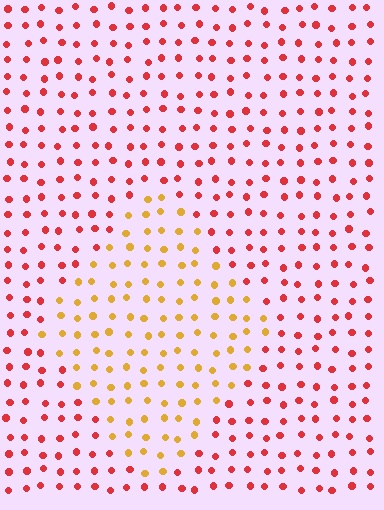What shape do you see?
I see a diamond.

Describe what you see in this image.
The image is filled with small red elements in a uniform arrangement. A diamond-shaped region is visible where the elements are tinted to a slightly different hue, forming a subtle color boundary.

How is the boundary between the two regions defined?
The boundary is defined purely by a slight shift in hue (about 45 degrees). Spacing, size, and orientation are identical on both sides.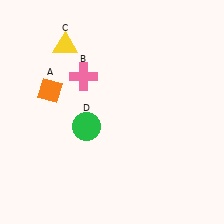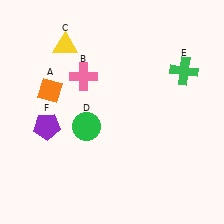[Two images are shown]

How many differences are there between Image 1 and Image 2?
There are 2 differences between the two images.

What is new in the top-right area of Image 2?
A green cross (E) was added in the top-right area of Image 2.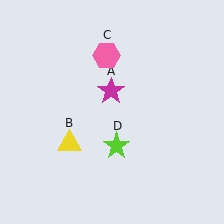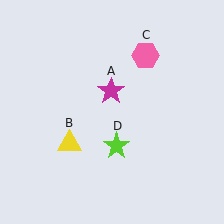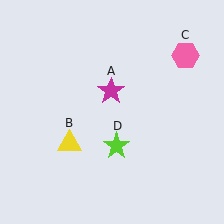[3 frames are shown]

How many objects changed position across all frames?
1 object changed position: pink hexagon (object C).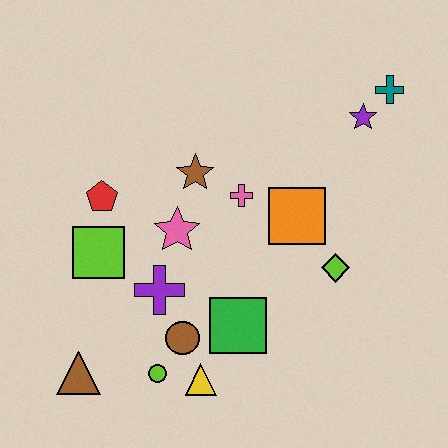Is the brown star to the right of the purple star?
No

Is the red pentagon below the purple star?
Yes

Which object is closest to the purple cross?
The brown circle is closest to the purple cross.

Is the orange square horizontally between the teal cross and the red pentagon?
Yes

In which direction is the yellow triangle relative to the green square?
The yellow triangle is below the green square.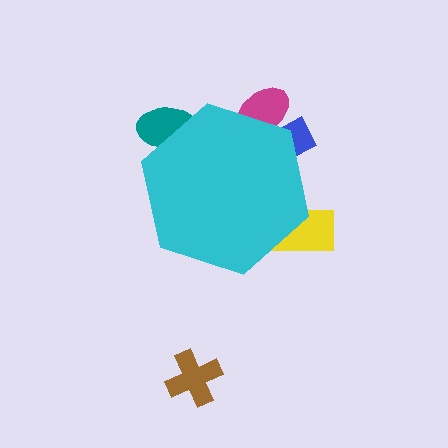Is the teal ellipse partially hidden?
Yes, the teal ellipse is partially hidden behind the cyan hexagon.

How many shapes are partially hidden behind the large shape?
4 shapes are partially hidden.